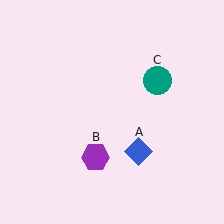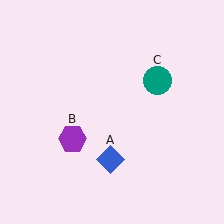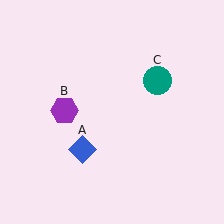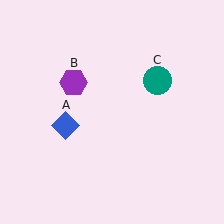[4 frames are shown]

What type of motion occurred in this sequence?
The blue diamond (object A), purple hexagon (object B) rotated clockwise around the center of the scene.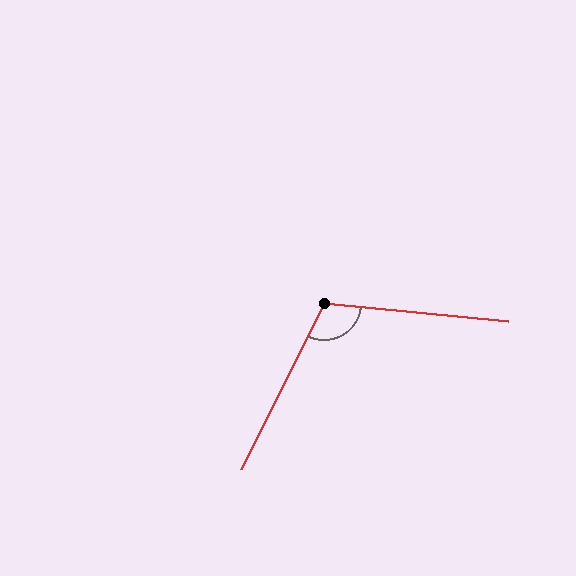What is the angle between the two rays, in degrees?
Approximately 111 degrees.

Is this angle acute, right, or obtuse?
It is obtuse.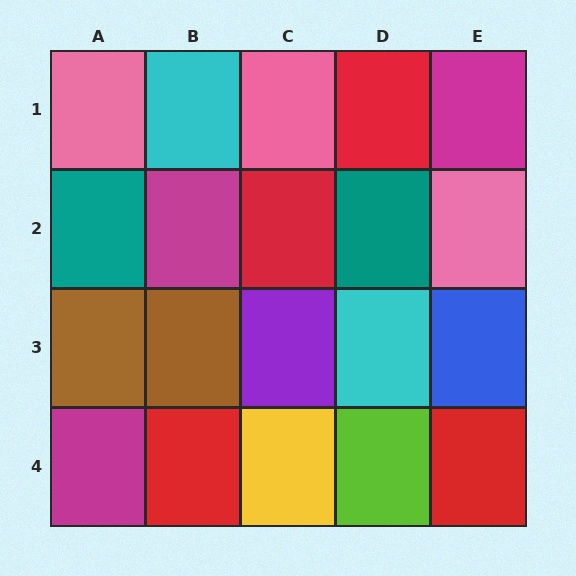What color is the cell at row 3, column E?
Blue.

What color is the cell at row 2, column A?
Teal.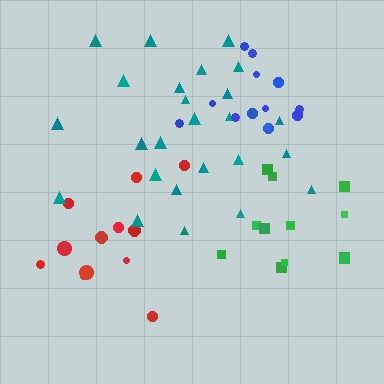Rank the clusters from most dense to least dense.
blue, green, teal, red.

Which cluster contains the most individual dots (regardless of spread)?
Teal (25).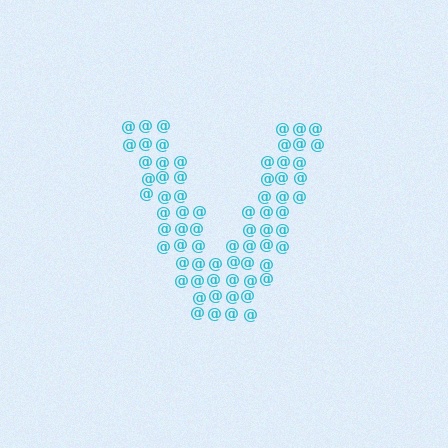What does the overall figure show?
The overall figure shows the letter V.